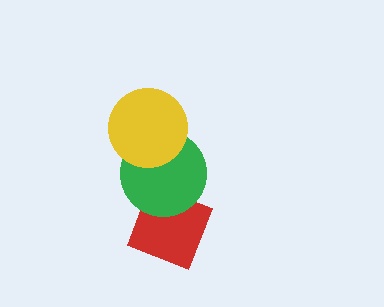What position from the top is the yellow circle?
The yellow circle is 1st from the top.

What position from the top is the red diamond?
The red diamond is 3rd from the top.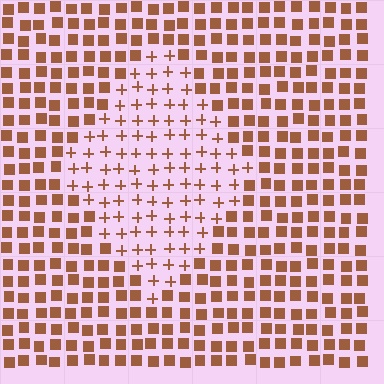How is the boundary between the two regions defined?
The boundary is defined by a change in element shape: plus signs inside vs. squares outside. All elements share the same color and spacing.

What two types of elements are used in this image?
The image uses plus signs inside the diamond region and squares outside it.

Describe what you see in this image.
The image is filled with small brown elements arranged in a uniform grid. A diamond-shaped region contains plus signs, while the surrounding area contains squares. The boundary is defined purely by the change in element shape.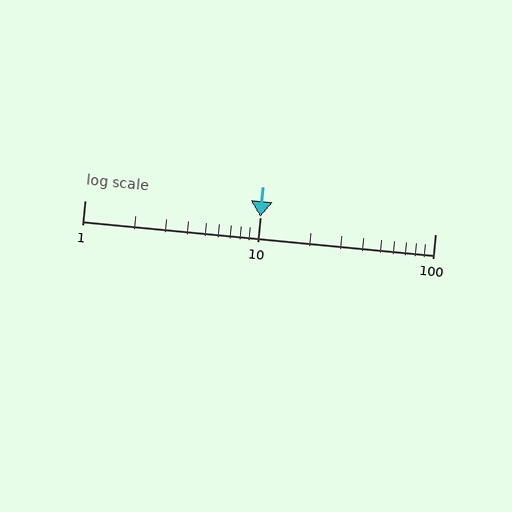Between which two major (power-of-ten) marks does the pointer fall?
The pointer is between 10 and 100.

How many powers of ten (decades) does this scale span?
The scale spans 2 decades, from 1 to 100.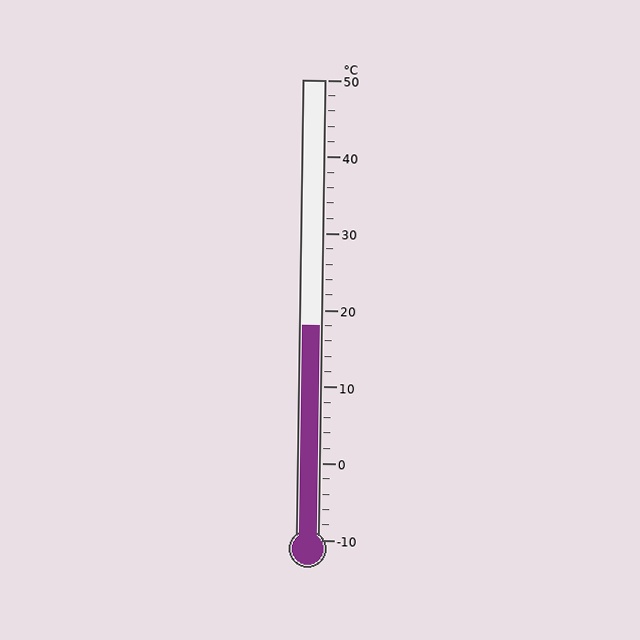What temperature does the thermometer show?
The thermometer shows approximately 18°C.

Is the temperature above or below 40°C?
The temperature is below 40°C.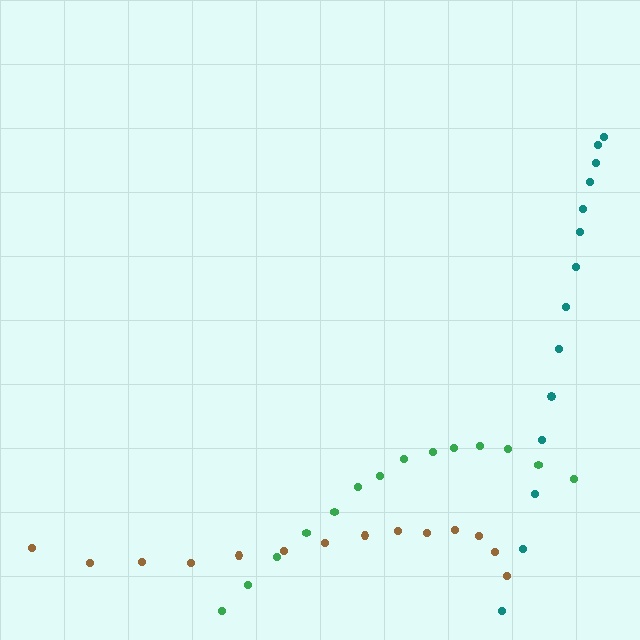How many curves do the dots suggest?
There are 3 distinct paths.